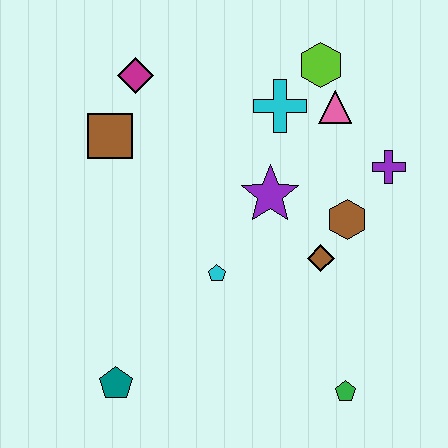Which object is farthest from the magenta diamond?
The green pentagon is farthest from the magenta diamond.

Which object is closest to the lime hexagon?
The pink triangle is closest to the lime hexagon.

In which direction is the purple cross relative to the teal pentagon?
The purple cross is to the right of the teal pentagon.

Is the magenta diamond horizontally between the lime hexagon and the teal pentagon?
Yes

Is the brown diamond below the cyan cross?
Yes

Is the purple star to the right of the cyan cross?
No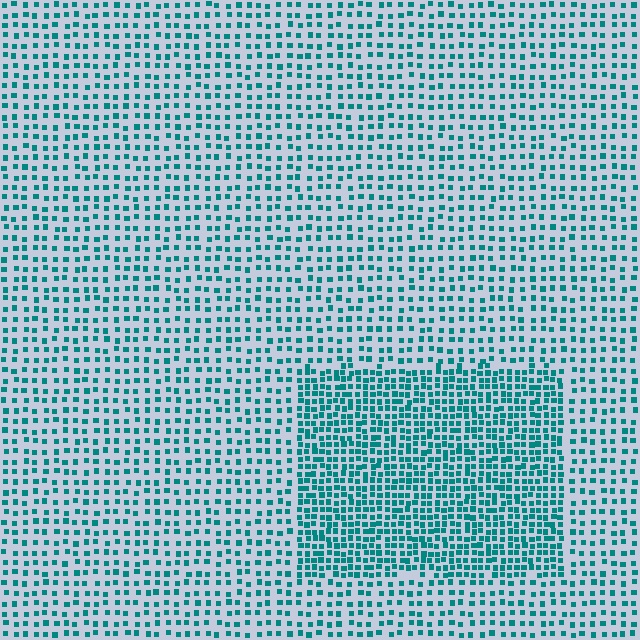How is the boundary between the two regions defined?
The boundary is defined by a change in element density (approximately 2.0x ratio). All elements are the same color, size, and shape.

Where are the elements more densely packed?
The elements are more densely packed inside the rectangle boundary.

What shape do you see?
I see a rectangle.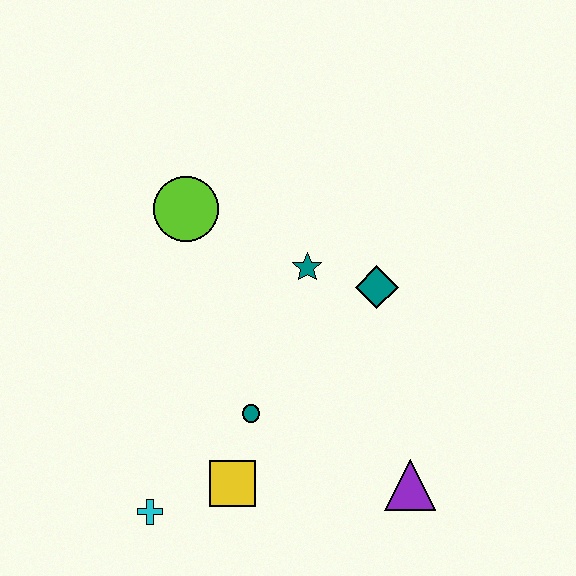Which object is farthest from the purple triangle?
The lime circle is farthest from the purple triangle.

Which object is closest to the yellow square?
The teal circle is closest to the yellow square.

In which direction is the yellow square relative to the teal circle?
The yellow square is below the teal circle.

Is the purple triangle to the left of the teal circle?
No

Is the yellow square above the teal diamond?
No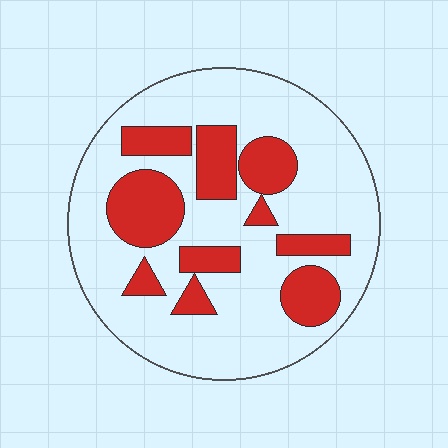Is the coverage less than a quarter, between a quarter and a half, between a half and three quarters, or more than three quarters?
Between a quarter and a half.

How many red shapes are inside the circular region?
10.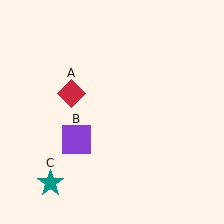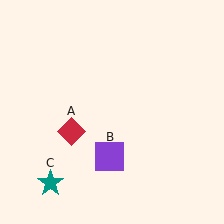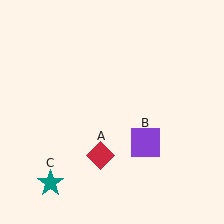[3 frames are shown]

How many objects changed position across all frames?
2 objects changed position: red diamond (object A), purple square (object B).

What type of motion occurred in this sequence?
The red diamond (object A), purple square (object B) rotated counterclockwise around the center of the scene.